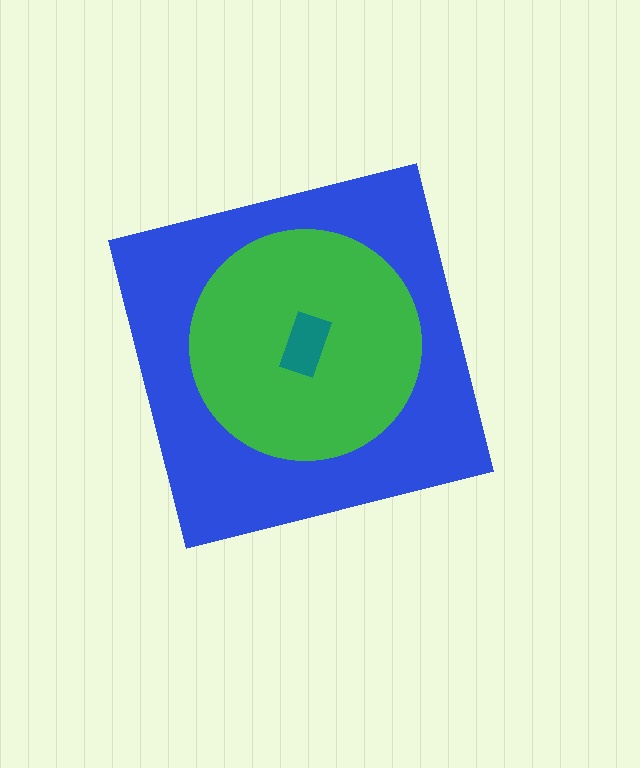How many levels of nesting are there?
3.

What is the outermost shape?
The blue square.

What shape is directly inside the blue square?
The green circle.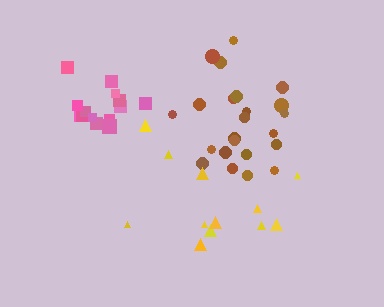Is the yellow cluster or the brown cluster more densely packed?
Brown.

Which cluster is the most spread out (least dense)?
Yellow.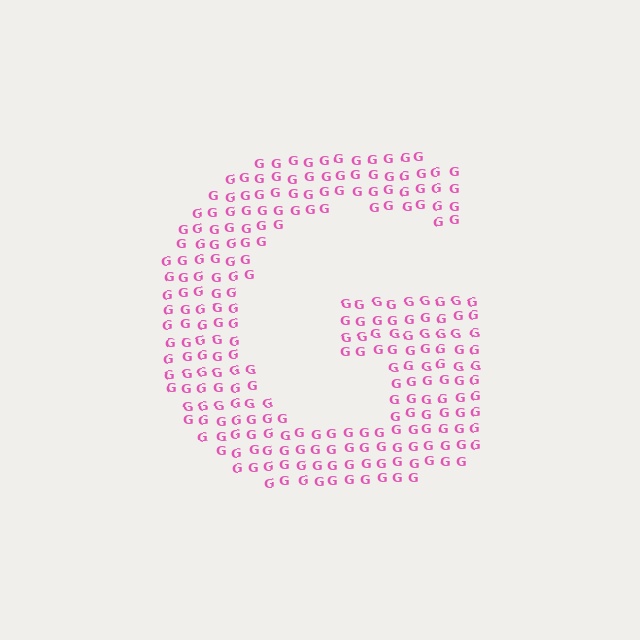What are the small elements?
The small elements are letter G's.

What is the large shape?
The large shape is the letter G.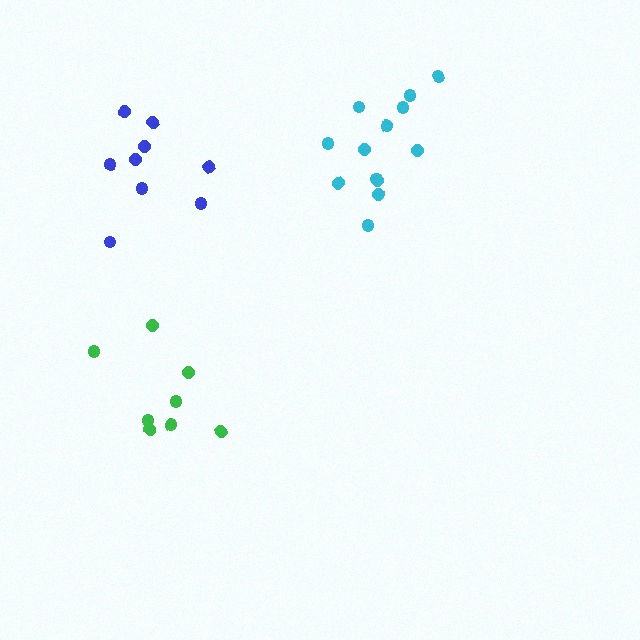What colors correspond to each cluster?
The clusters are colored: blue, green, cyan.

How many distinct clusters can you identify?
There are 3 distinct clusters.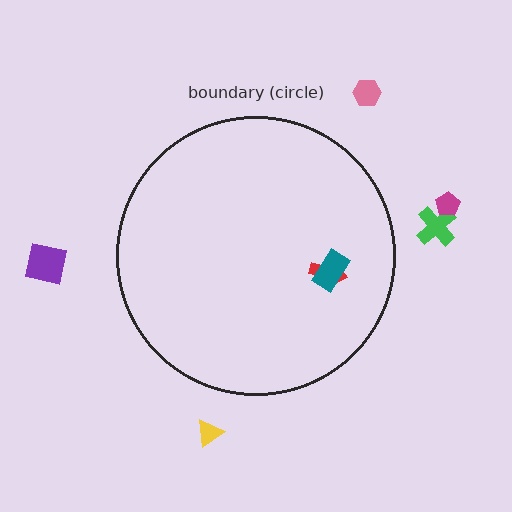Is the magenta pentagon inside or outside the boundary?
Outside.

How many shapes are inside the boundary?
2 inside, 5 outside.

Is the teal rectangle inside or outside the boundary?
Inside.